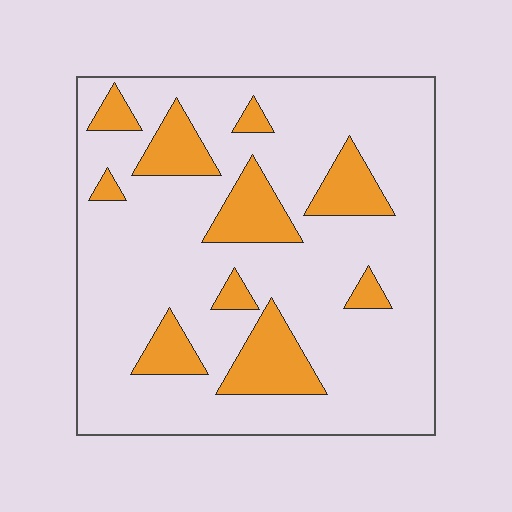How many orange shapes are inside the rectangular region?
10.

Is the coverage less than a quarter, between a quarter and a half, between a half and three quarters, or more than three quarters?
Less than a quarter.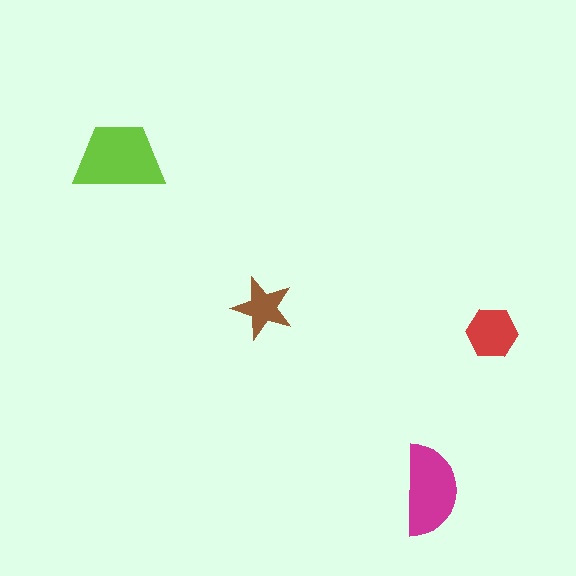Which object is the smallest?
The brown star.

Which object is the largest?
The lime trapezoid.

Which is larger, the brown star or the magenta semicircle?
The magenta semicircle.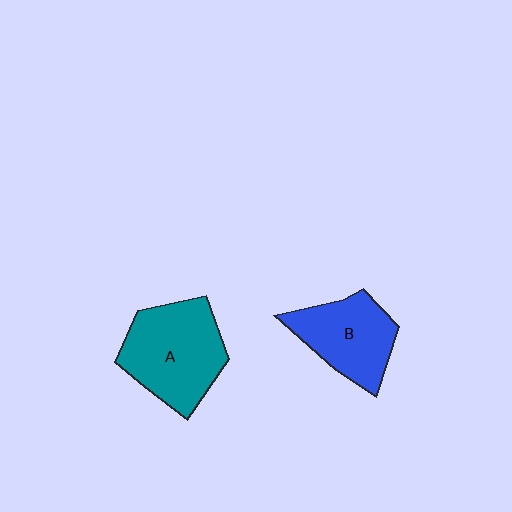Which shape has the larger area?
Shape A (teal).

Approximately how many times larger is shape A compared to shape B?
Approximately 1.3 times.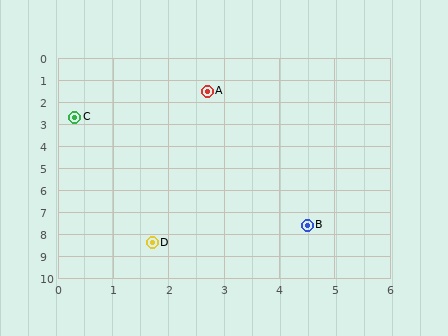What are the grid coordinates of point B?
Point B is at approximately (4.5, 7.6).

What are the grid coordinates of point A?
Point A is at approximately (2.7, 1.5).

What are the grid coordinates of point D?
Point D is at approximately (1.7, 8.4).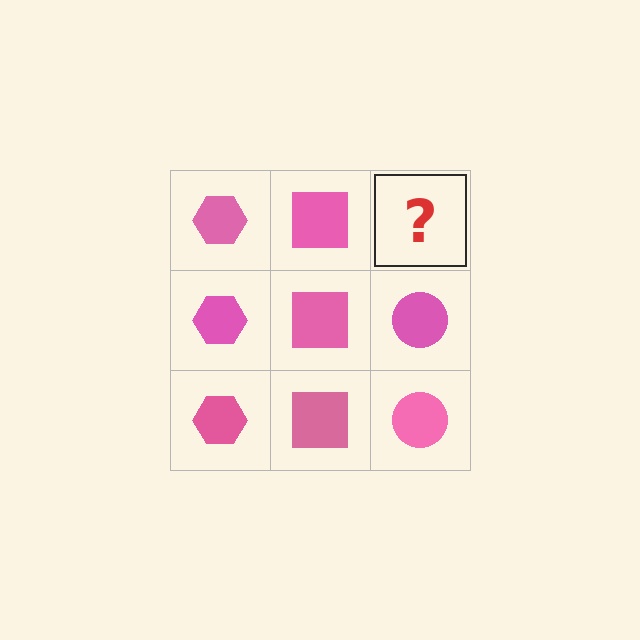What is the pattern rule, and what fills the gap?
The rule is that each column has a consistent shape. The gap should be filled with a pink circle.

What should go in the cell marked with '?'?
The missing cell should contain a pink circle.